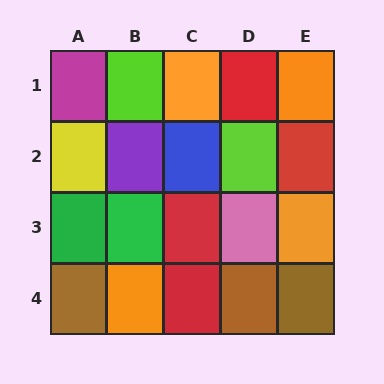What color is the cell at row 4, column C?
Red.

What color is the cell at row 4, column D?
Brown.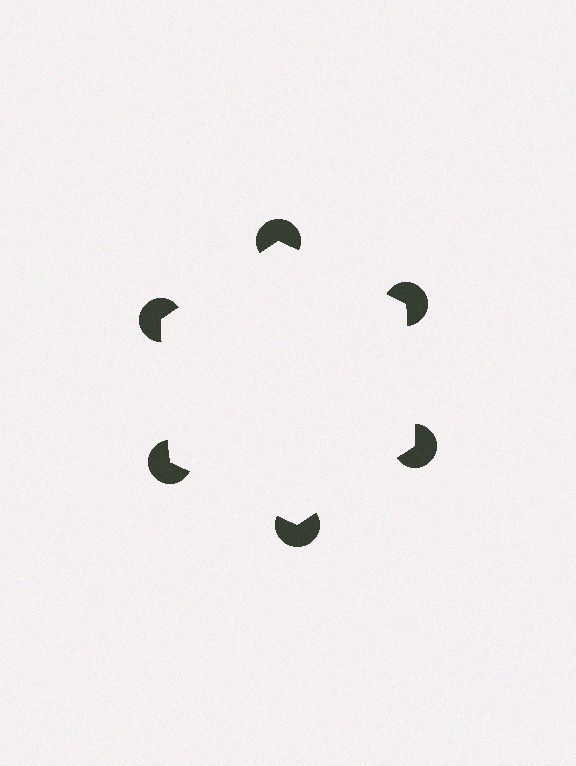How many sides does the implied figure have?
6 sides.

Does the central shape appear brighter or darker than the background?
It typically appears slightly brighter than the background, even though no actual brightness change is drawn.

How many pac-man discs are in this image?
There are 6 — one at each vertex of the illusory hexagon.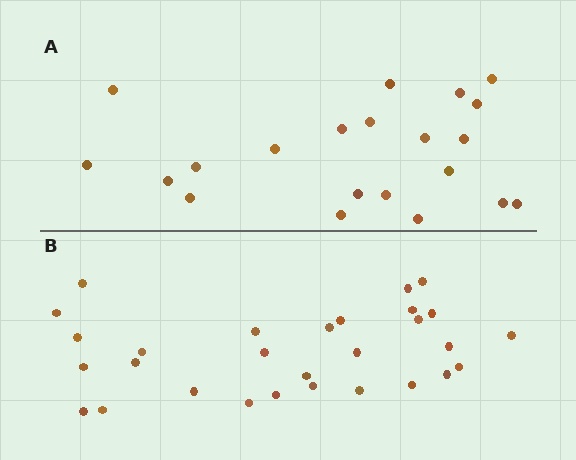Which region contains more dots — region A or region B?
Region B (the bottom region) has more dots.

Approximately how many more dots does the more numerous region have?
Region B has roughly 8 or so more dots than region A.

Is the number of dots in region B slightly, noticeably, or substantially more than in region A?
Region B has noticeably more, but not dramatically so. The ratio is roughly 1.4 to 1.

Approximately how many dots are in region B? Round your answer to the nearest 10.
About 30 dots. (The exact count is 29, which rounds to 30.)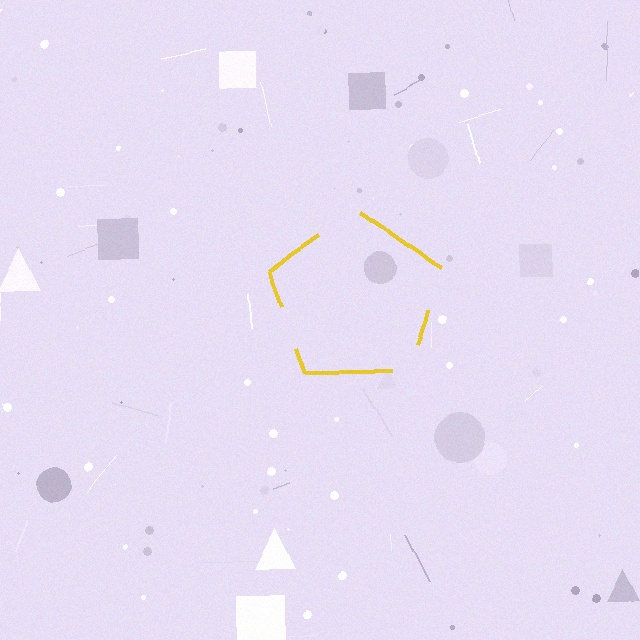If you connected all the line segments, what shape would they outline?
They would outline a pentagon.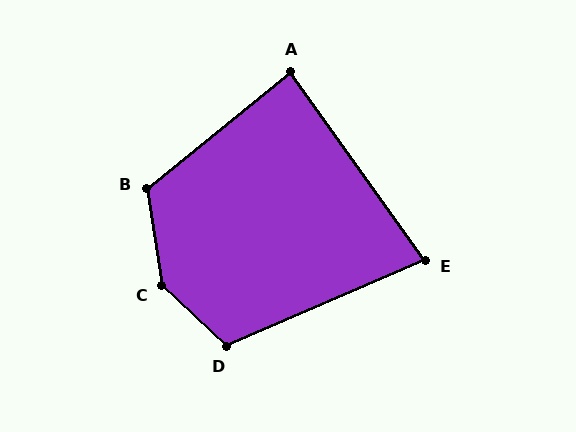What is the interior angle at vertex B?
Approximately 120 degrees (obtuse).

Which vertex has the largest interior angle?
C, at approximately 142 degrees.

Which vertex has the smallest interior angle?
E, at approximately 78 degrees.